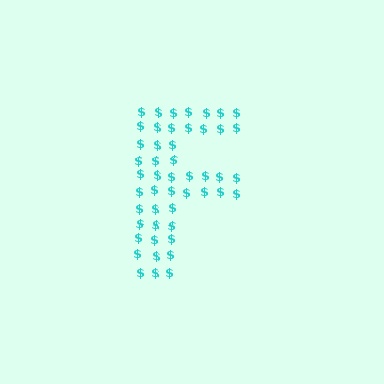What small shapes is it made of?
It is made of small dollar signs.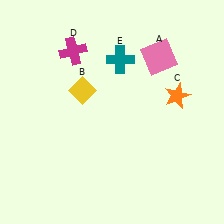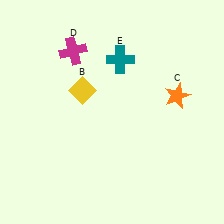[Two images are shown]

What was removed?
The pink square (A) was removed in Image 2.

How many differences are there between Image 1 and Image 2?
There is 1 difference between the two images.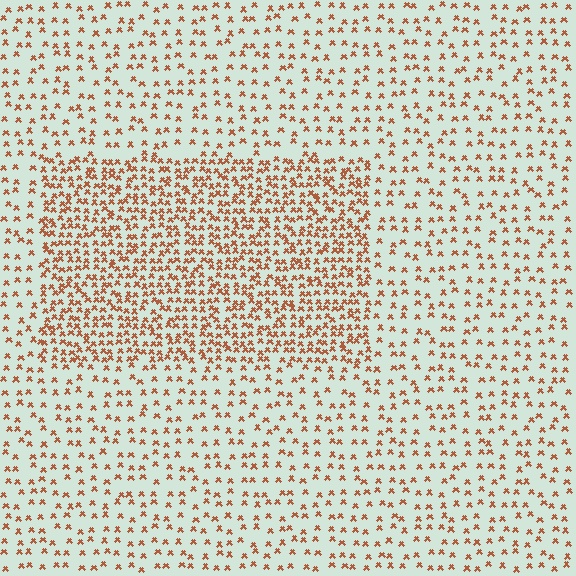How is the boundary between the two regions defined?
The boundary is defined by a change in element density (approximately 2.3x ratio). All elements are the same color, size, and shape.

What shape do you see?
I see a rectangle.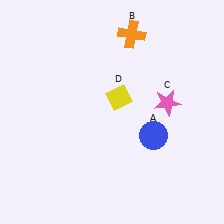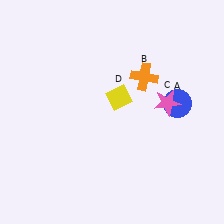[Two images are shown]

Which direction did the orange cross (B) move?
The orange cross (B) moved down.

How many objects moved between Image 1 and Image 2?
2 objects moved between the two images.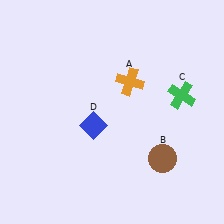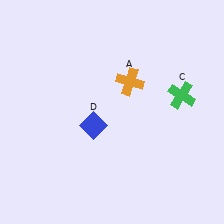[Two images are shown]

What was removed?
The brown circle (B) was removed in Image 2.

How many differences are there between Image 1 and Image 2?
There is 1 difference between the two images.